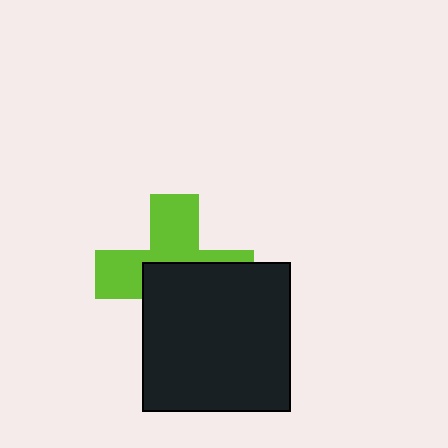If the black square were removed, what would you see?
You would see the complete lime cross.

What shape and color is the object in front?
The object in front is a black square.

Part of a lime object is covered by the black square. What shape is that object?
It is a cross.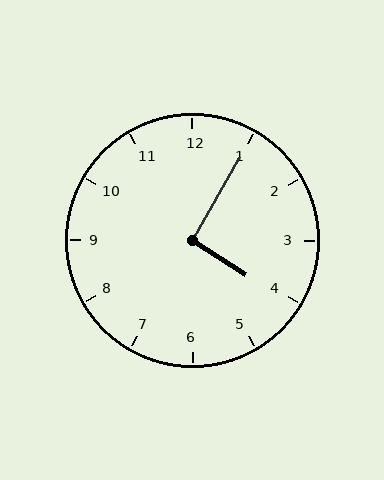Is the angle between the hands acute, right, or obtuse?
It is right.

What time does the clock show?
4:05.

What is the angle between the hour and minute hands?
Approximately 92 degrees.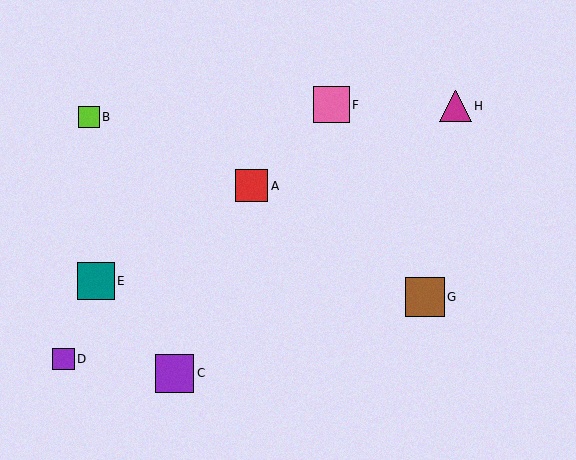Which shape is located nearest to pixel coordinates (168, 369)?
The purple square (labeled C) at (175, 373) is nearest to that location.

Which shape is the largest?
The brown square (labeled G) is the largest.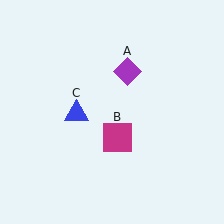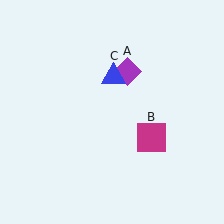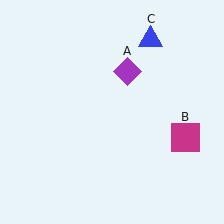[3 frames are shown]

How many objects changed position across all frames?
2 objects changed position: magenta square (object B), blue triangle (object C).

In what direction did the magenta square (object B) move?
The magenta square (object B) moved right.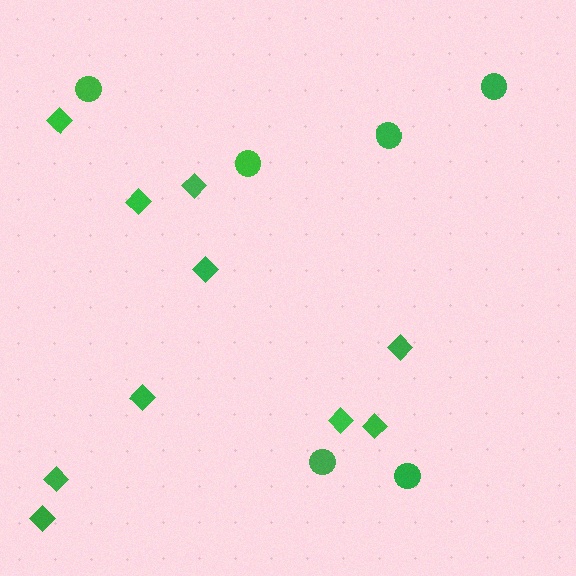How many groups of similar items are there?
There are 2 groups: one group of circles (6) and one group of diamonds (10).